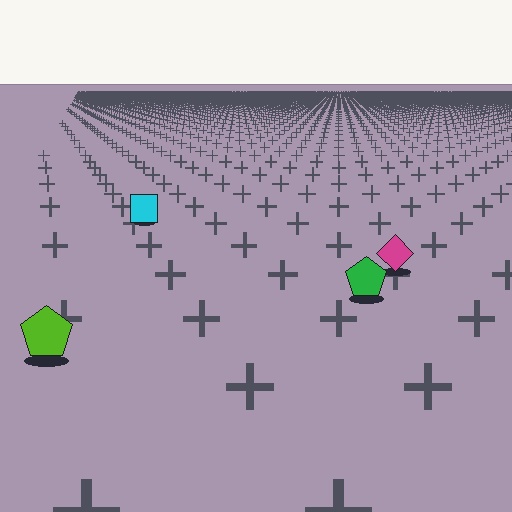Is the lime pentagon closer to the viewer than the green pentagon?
Yes. The lime pentagon is closer — you can tell from the texture gradient: the ground texture is coarser near it.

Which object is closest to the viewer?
The lime pentagon is closest. The texture marks near it are larger and more spread out.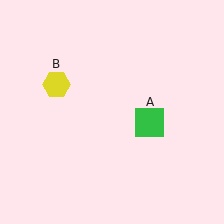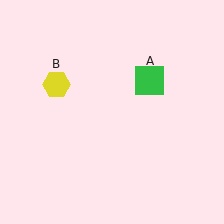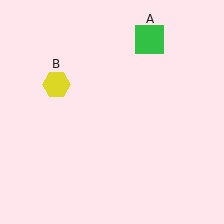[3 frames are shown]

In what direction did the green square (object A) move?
The green square (object A) moved up.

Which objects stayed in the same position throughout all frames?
Yellow hexagon (object B) remained stationary.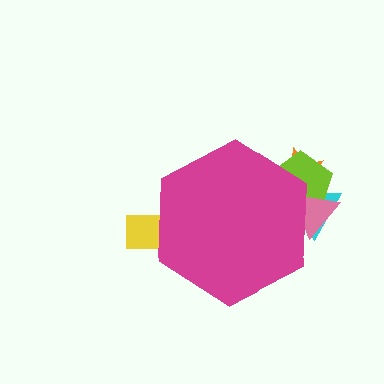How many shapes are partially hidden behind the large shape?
5 shapes are partially hidden.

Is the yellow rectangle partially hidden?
Yes, the yellow rectangle is partially hidden behind the magenta hexagon.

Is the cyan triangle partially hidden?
Yes, the cyan triangle is partially hidden behind the magenta hexagon.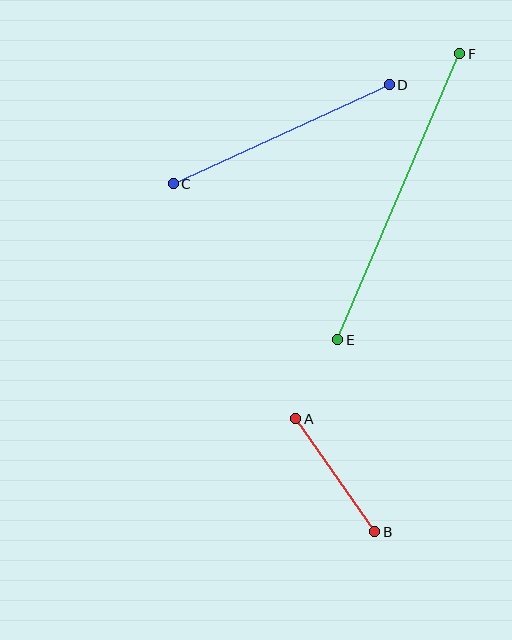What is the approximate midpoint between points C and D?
The midpoint is at approximately (281, 134) pixels.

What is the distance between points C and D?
The distance is approximately 238 pixels.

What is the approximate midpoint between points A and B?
The midpoint is at approximately (335, 475) pixels.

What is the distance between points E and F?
The distance is approximately 311 pixels.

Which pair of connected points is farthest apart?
Points E and F are farthest apart.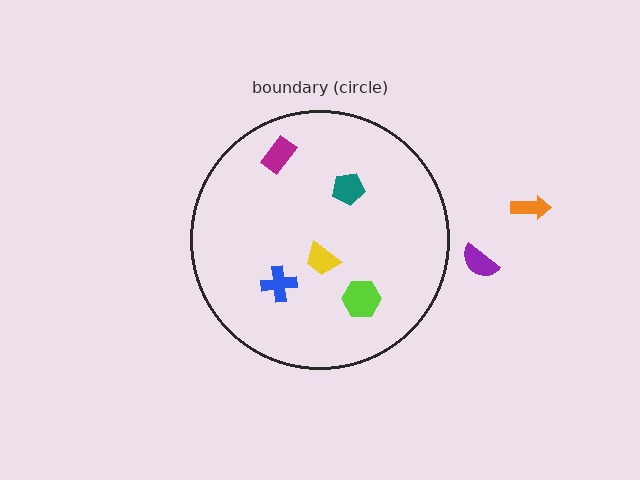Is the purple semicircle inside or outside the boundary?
Outside.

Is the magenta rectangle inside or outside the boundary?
Inside.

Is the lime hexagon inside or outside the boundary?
Inside.